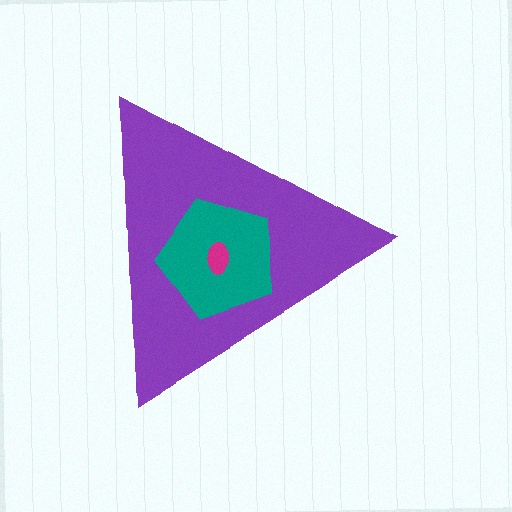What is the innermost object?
The magenta ellipse.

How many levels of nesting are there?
3.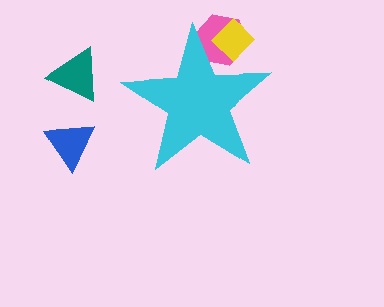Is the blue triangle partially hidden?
No, the blue triangle is fully visible.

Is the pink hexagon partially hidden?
Yes, the pink hexagon is partially hidden behind the cyan star.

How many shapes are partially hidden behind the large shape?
2 shapes are partially hidden.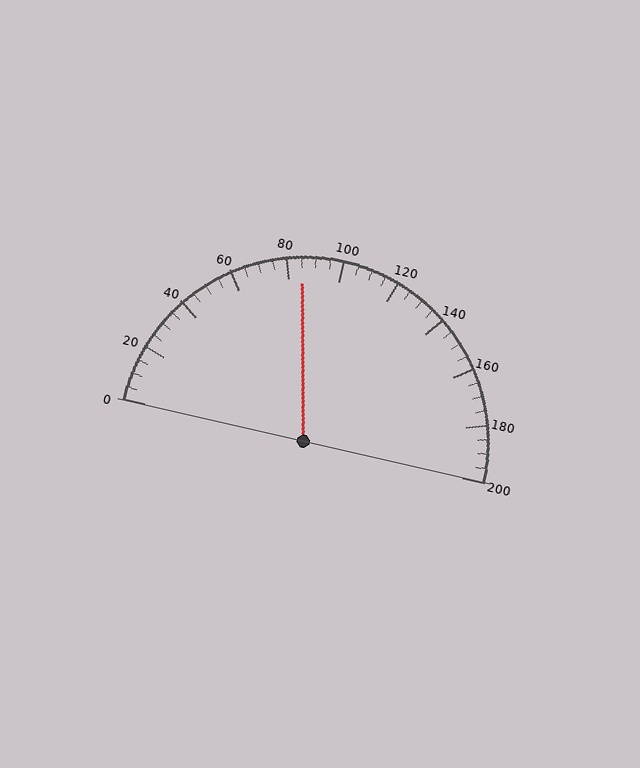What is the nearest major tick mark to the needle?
The nearest major tick mark is 80.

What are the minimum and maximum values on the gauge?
The gauge ranges from 0 to 200.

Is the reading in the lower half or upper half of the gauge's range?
The reading is in the lower half of the range (0 to 200).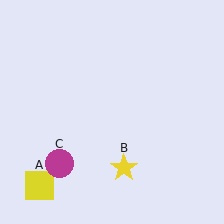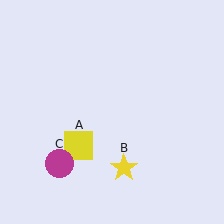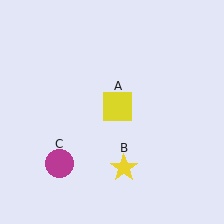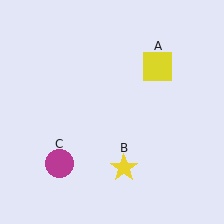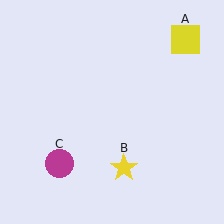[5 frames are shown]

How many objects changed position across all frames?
1 object changed position: yellow square (object A).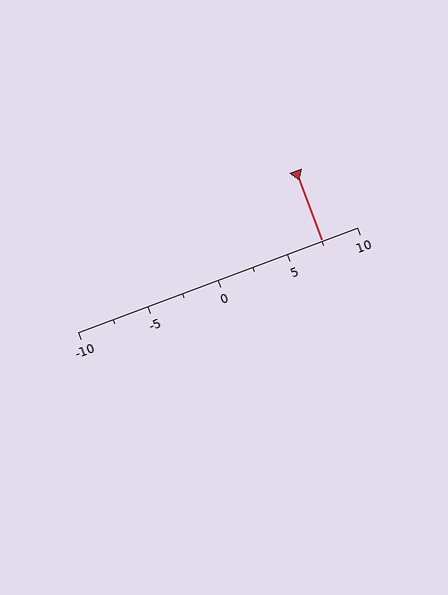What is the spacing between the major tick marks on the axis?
The major ticks are spaced 5 apart.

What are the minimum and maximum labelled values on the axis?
The axis runs from -10 to 10.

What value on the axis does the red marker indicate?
The marker indicates approximately 7.5.